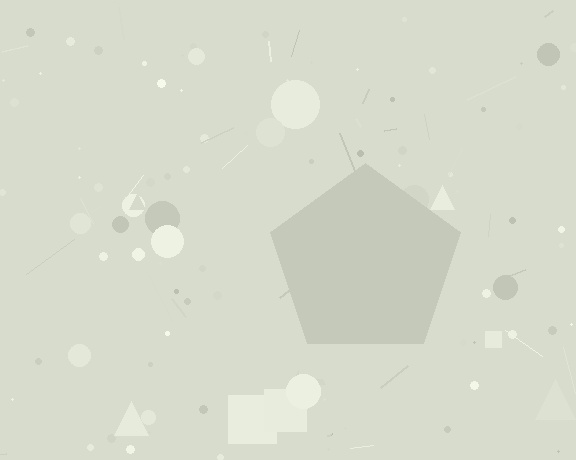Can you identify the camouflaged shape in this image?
The camouflaged shape is a pentagon.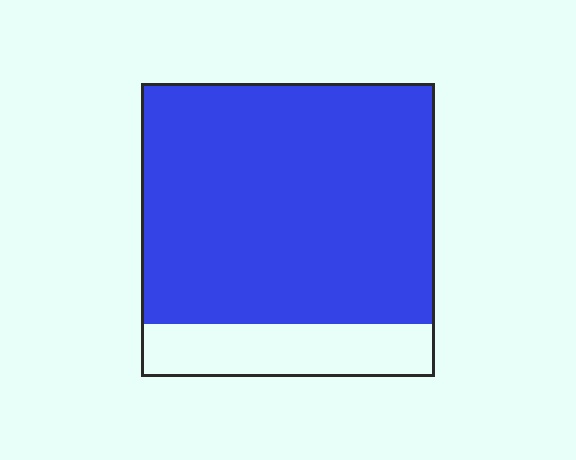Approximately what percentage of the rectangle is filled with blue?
Approximately 80%.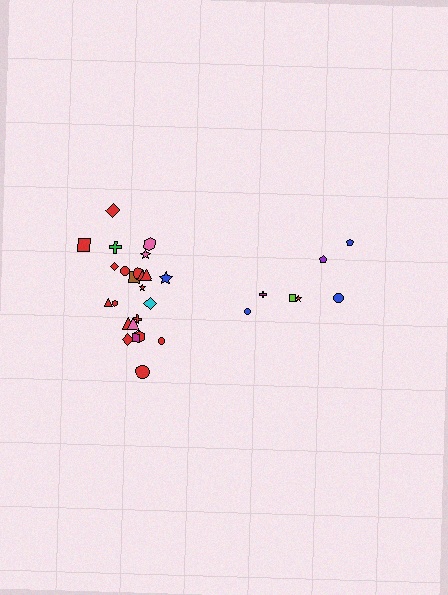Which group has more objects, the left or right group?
The left group.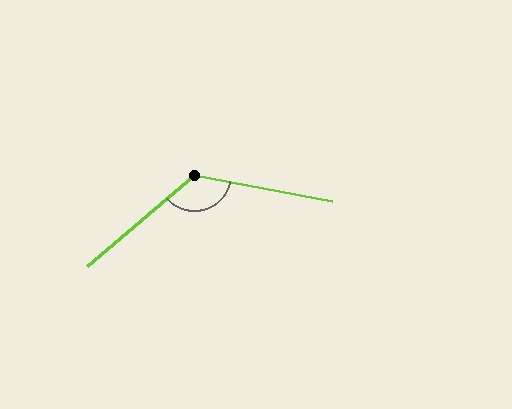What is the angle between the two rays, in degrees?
Approximately 129 degrees.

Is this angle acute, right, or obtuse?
It is obtuse.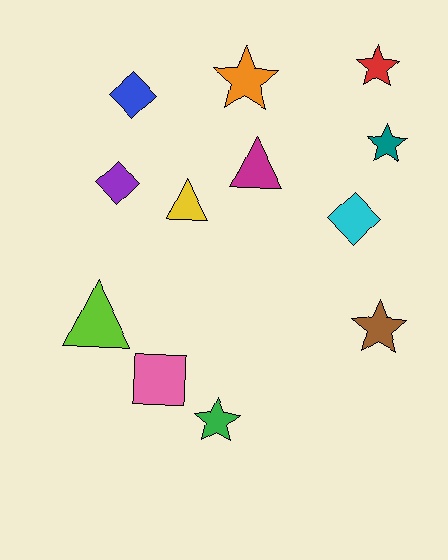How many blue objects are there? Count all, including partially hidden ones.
There is 1 blue object.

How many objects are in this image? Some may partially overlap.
There are 12 objects.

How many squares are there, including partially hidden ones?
There is 1 square.